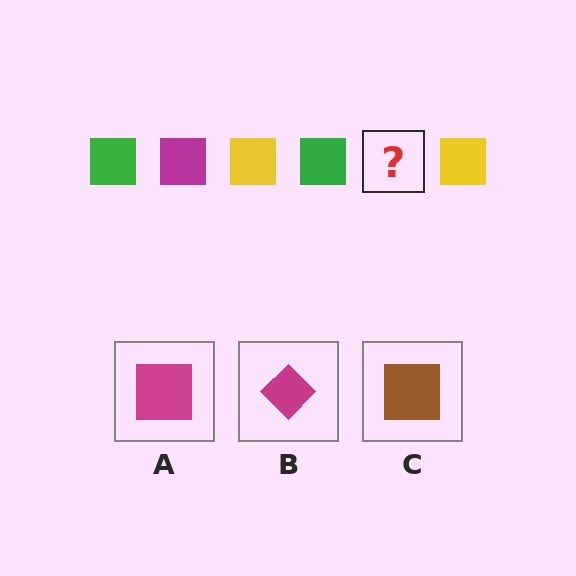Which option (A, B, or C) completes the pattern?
A.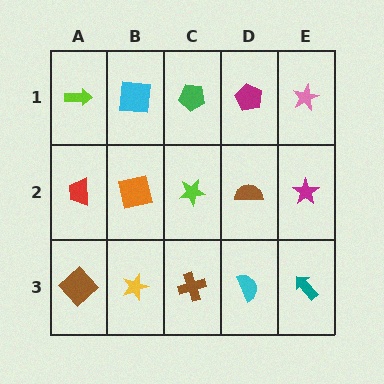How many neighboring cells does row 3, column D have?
3.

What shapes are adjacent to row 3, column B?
An orange square (row 2, column B), a brown diamond (row 3, column A), a brown cross (row 3, column C).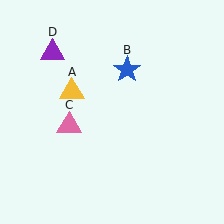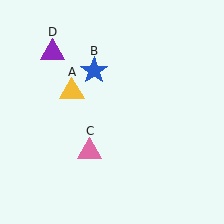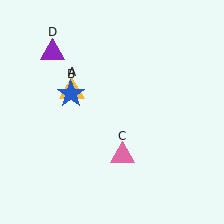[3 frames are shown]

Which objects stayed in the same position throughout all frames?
Yellow triangle (object A) and purple triangle (object D) remained stationary.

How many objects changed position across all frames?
2 objects changed position: blue star (object B), pink triangle (object C).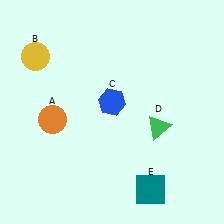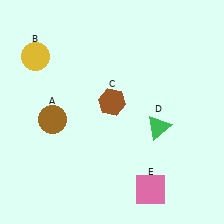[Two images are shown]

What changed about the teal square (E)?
In Image 1, E is teal. In Image 2, it changed to pink.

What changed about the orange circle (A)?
In Image 1, A is orange. In Image 2, it changed to brown.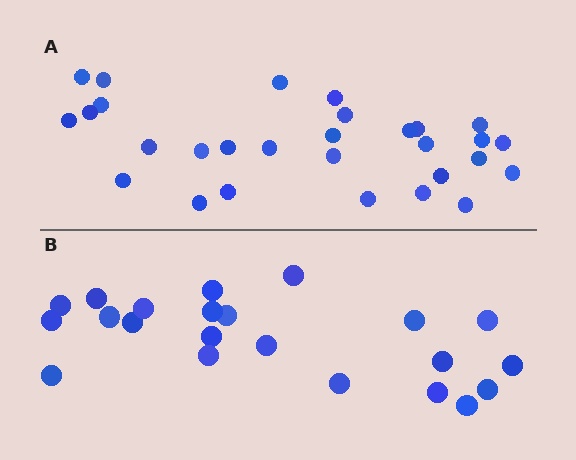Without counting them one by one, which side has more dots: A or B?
Region A (the top region) has more dots.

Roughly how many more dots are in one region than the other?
Region A has roughly 8 or so more dots than region B.